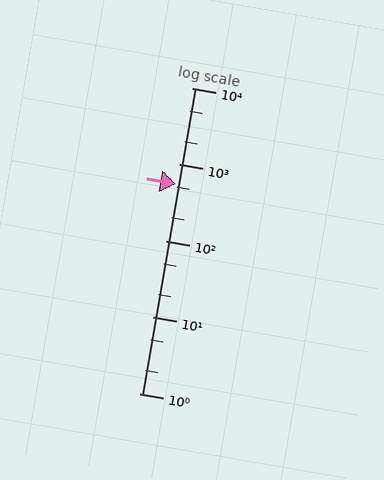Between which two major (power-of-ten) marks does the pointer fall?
The pointer is between 100 and 1000.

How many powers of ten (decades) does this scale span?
The scale spans 4 decades, from 1 to 10000.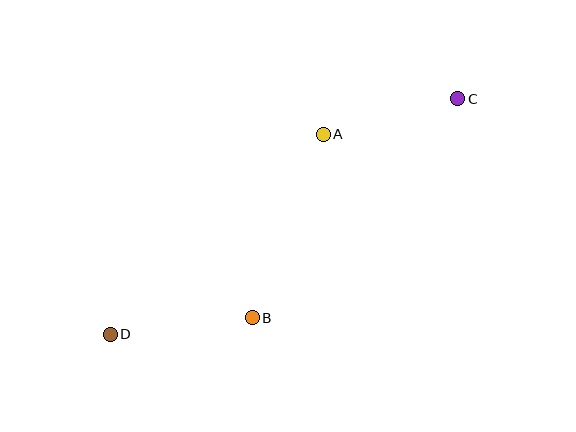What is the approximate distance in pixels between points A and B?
The distance between A and B is approximately 197 pixels.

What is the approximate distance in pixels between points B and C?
The distance between B and C is approximately 300 pixels.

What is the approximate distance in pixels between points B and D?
The distance between B and D is approximately 143 pixels.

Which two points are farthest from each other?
Points C and D are farthest from each other.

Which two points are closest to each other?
Points A and C are closest to each other.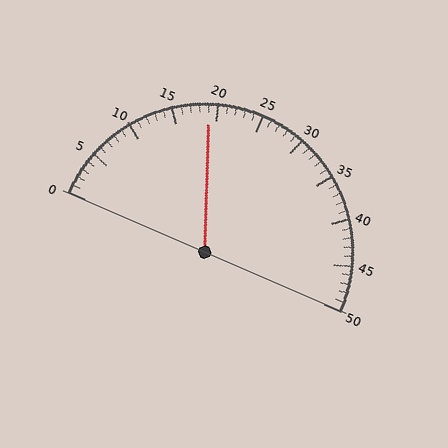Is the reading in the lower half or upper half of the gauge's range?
The reading is in the lower half of the range (0 to 50).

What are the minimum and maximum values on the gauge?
The gauge ranges from 0 to 50.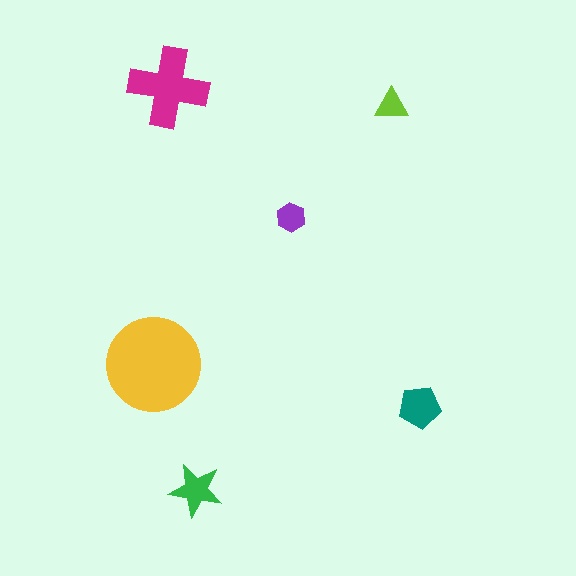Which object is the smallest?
The lime triangle.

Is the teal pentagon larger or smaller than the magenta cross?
Smaller.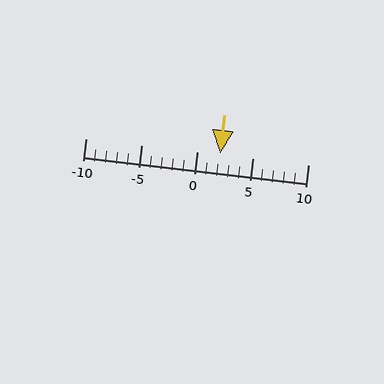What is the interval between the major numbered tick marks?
The major tick marks are spaced 5 units apart.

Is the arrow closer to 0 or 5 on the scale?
The arrow is closer to 0.